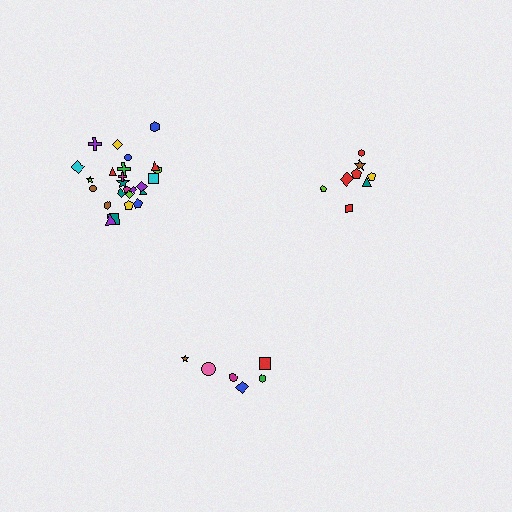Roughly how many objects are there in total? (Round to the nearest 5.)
Roughly 40 objects in total.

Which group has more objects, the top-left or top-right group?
The top-left group.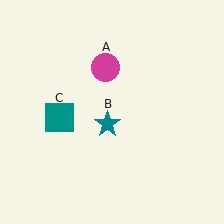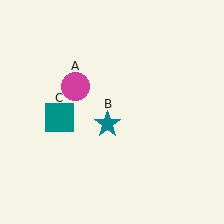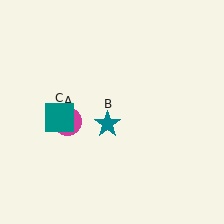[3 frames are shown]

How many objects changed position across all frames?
1 object changed position: magenta circle (object A).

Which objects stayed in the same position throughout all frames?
Teal star (object B) and teal square (object C) remained stationary.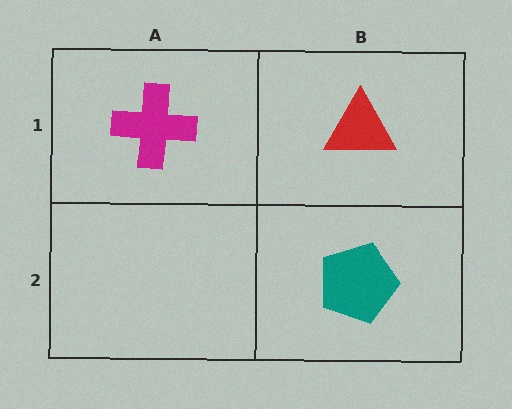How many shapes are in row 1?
2 shapes.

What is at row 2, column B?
A teal pentagon.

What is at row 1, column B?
A red triangle.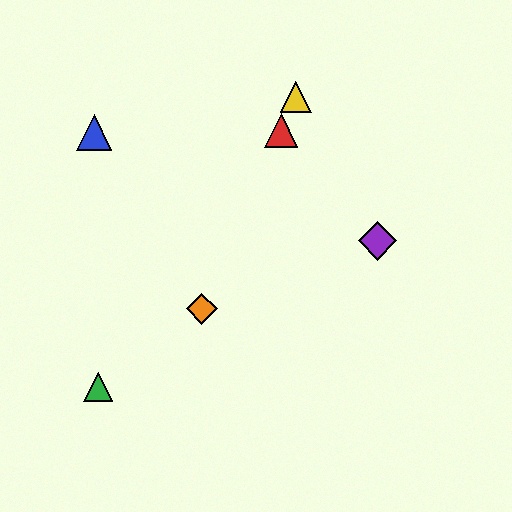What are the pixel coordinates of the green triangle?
The green triangle is at (98, 387).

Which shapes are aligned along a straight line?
The red triangle, the yellow triangle, the orange diamond are aligned along a straight line.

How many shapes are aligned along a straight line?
3 shapes (the red triangle, the yellow triangle, the orange diamond) are aligned along a straight line.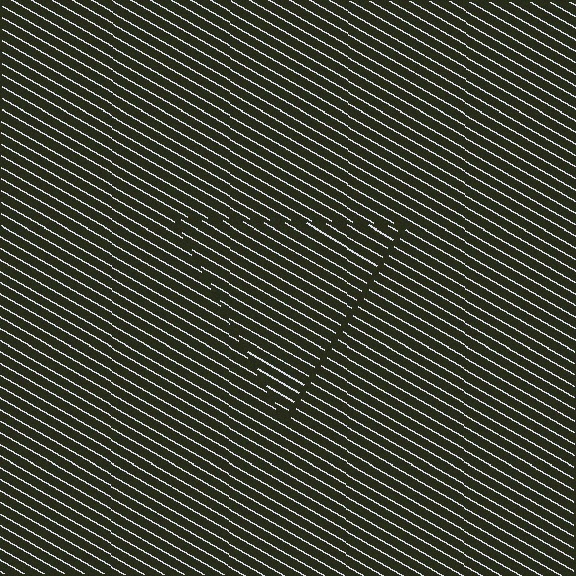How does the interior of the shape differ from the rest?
The interior of the shape contains the same grating, shifted by half a period — the contour is defined by the phase discontinuity where line-ends from the inner and outer gratings abut.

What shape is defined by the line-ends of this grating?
An illusory triangle. The interior of the shape contains the same grating, shifted by half a period — the contour is defined by the phase discontinuity where line-ends from the inner and outer gratings abut.